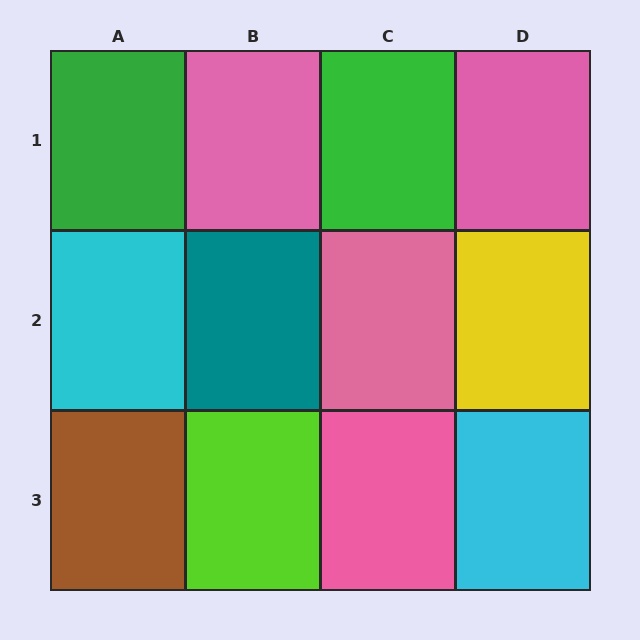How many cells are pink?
4 cells are pink.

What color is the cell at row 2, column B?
Teal.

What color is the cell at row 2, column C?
Pink.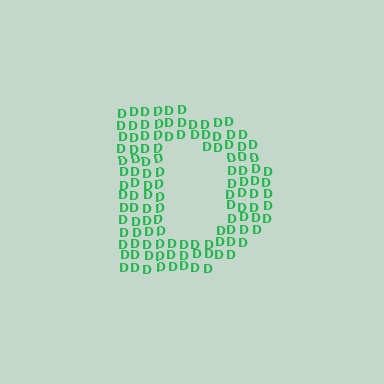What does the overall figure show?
The overall figure shows the letter D.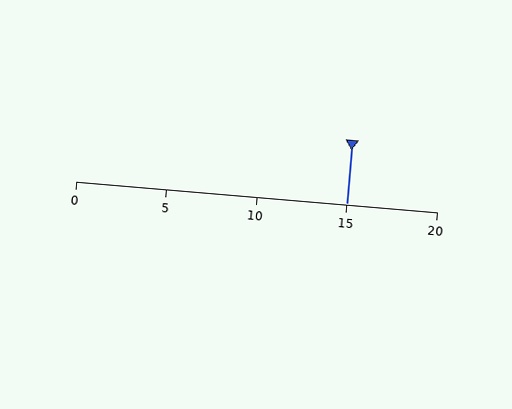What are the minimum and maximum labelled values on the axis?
The axis runs from 0 to 20.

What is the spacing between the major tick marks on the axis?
The major ticks are spaced 5 apart.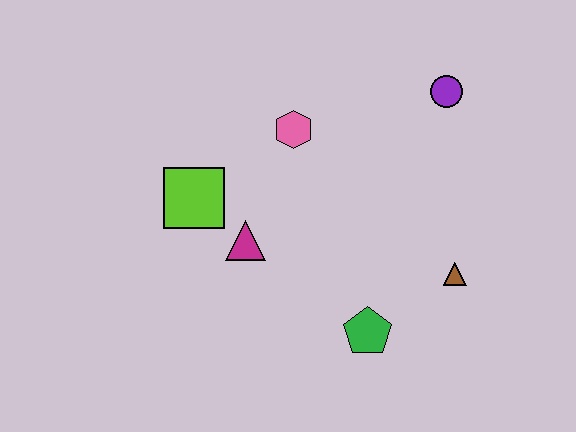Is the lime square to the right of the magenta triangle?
No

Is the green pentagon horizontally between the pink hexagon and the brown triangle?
Yes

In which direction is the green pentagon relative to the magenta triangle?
The green pentagon is to the right of the magenta triangle.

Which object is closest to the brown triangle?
The green pentagon is closest to the brown triangle.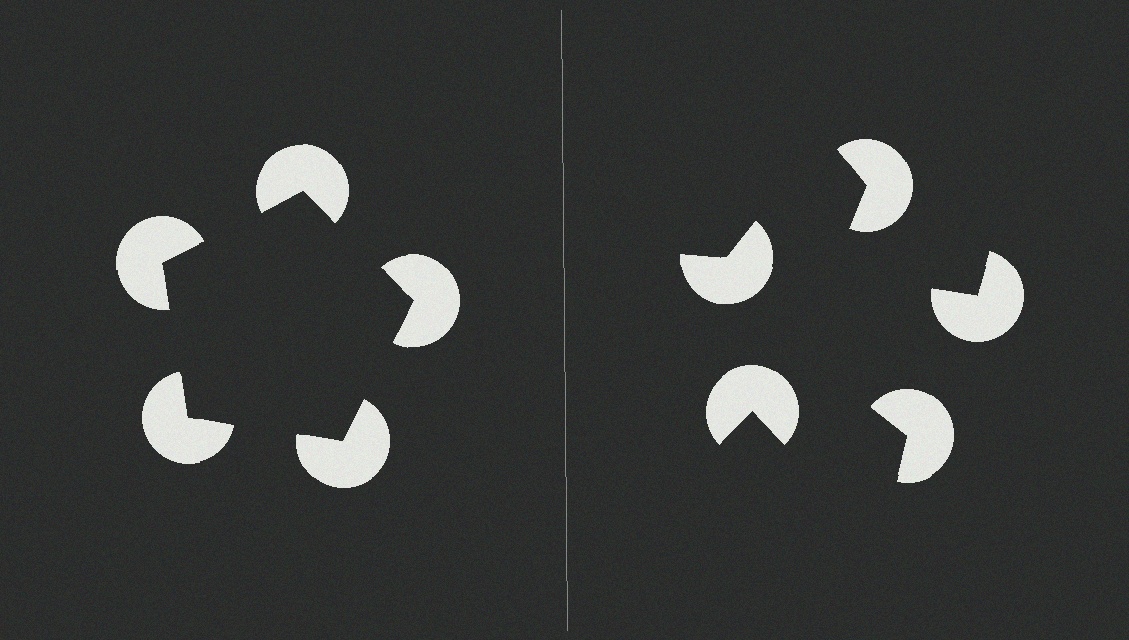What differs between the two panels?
The pac-man discs are positioned identically on both sides; only the wedge orientations differ. On the left they align to a pentagon; on the right they are misaligned.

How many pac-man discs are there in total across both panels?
10 — 5 on each side.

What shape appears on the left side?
An illusory pentagon.